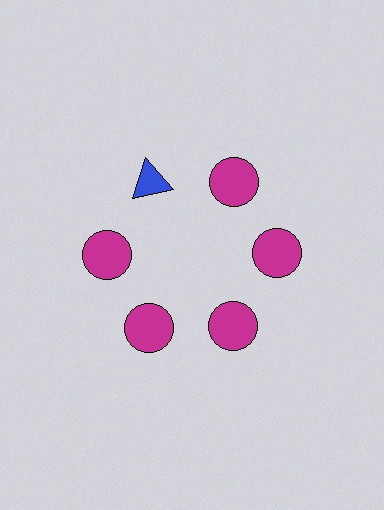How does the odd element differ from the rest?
It differs in both color (blue instead of magenta) and shape (triangle instead of circle).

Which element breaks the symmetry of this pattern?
The blue triangle at roughly the 11 o'clock position breaks the symmetry. All other shapes are magenta circles.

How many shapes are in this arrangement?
There are 6 shapes arranged in a ring pattern.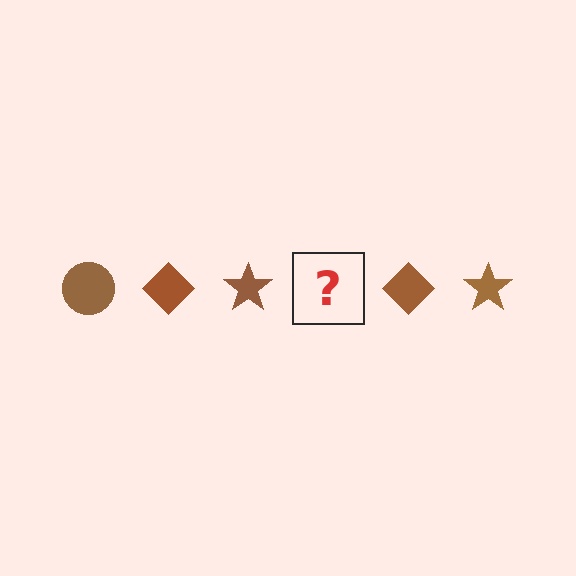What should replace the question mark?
The question mark should be replaced with a brown circle.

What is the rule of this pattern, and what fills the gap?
The rule is that the pattern cycles through circle, diamond, star shapes in brown. The gap should be filled with a brown circle.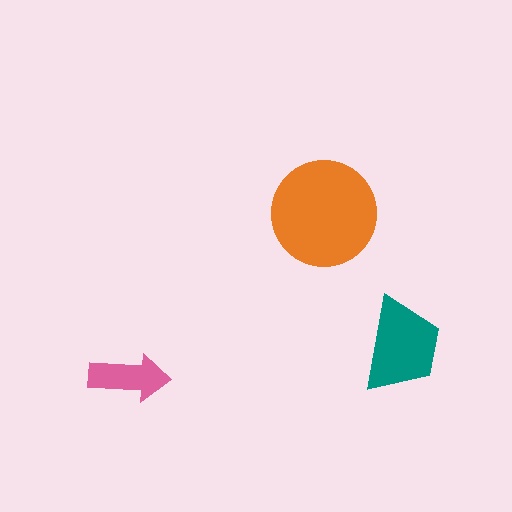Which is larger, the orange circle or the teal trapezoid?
The orange circle.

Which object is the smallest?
The pink arrow.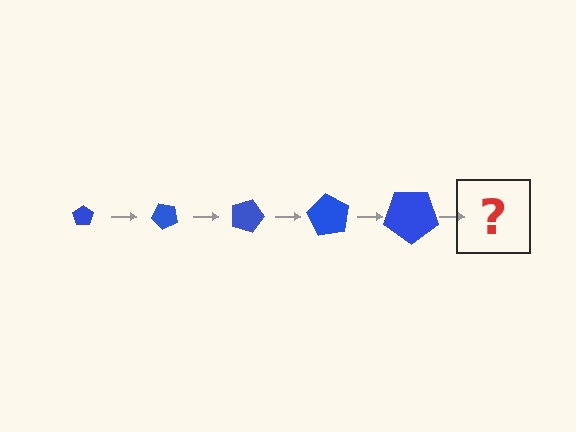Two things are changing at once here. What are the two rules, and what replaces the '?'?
The two rules are that the pentagon grows larger each step and it rotates 45 degrees each step. The '?' should be a pentagon, larger than the previous one and rotated 225 degrees from the start.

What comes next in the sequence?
The next element should be a pentagon, larger than the previous one and rotated 225 degrees from the start.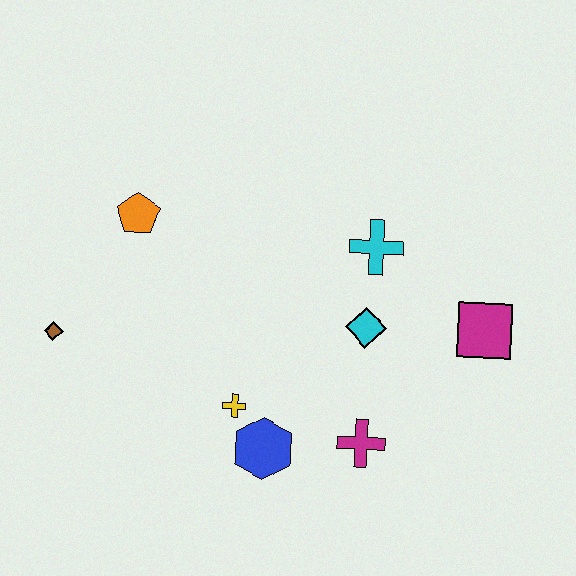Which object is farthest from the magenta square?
The brown diamond is farthest from the magenta square.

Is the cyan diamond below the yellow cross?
No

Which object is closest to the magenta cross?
The blue hexagon is closest to the magenta cross.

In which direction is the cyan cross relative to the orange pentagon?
The cyan cross is to the right of the orange pentagon.